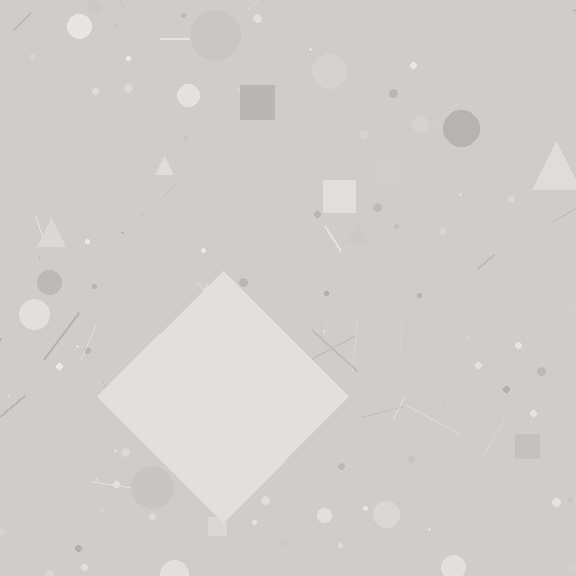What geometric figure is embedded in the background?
A diamond is embedded in the background.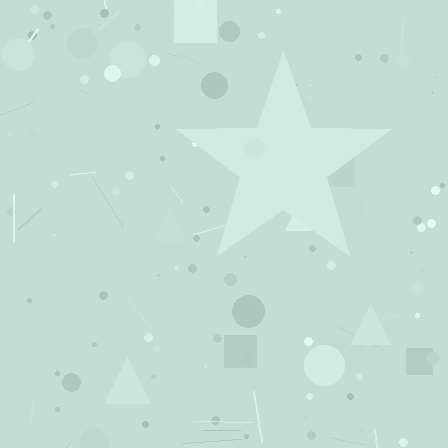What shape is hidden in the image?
A star is hidden in the image.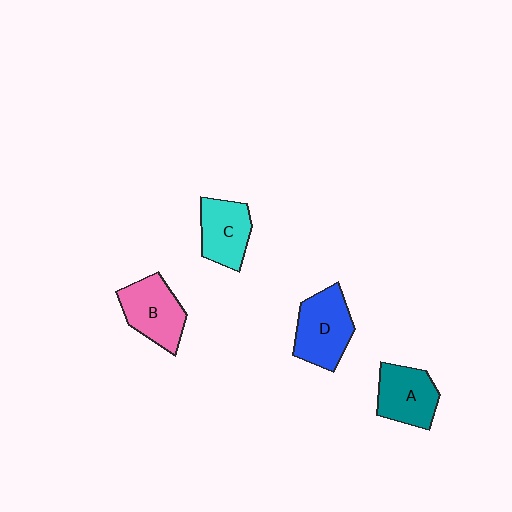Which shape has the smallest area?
Shape C (cyan).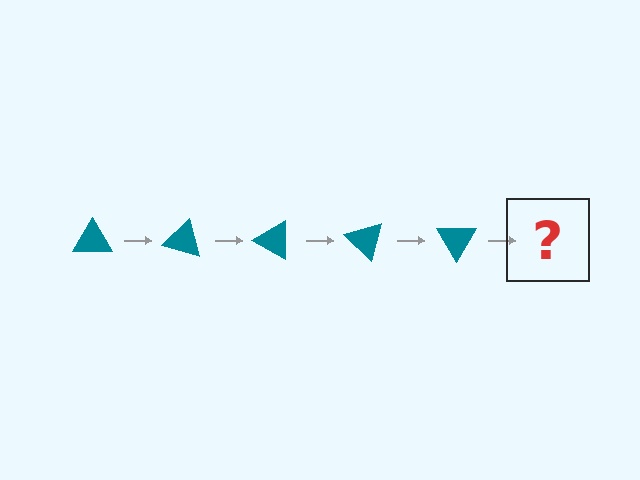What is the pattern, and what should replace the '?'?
The pattern is that the triangle rotates 15 degrees each step. The '?' should be a teal triangle rotated 75 degrees.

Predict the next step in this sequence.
The next step is a teal triangle rotated 75 degrees.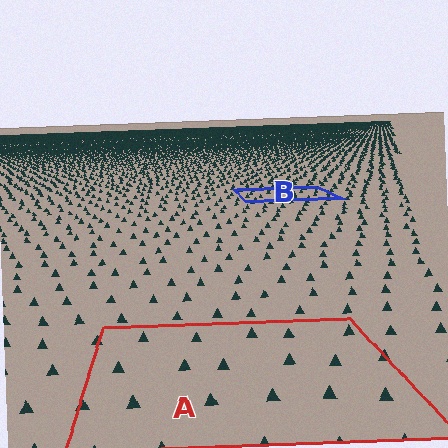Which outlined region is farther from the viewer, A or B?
Region B is farther from the viewer — the texture elements inside it appear smaller and more densely packed.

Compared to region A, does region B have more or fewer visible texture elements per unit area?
Region B has more texture elements per unit area — they are packed more densely because it is farther away.